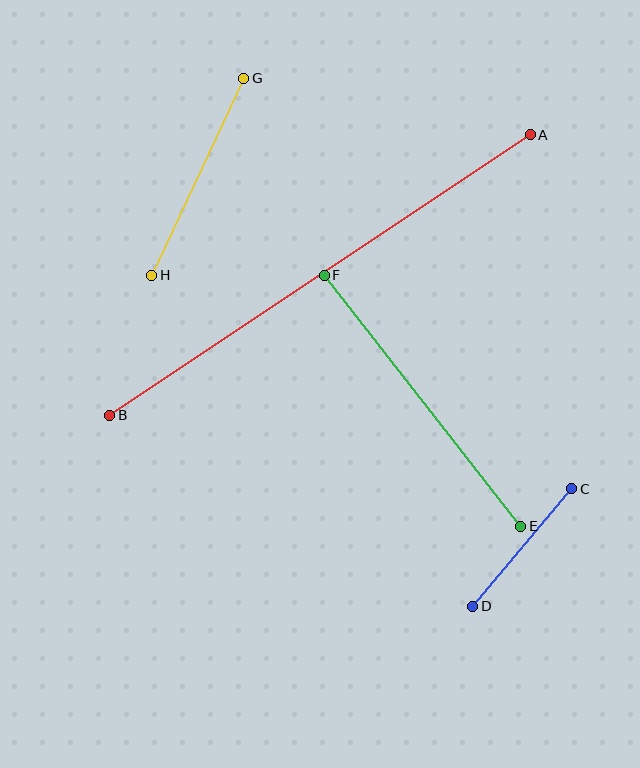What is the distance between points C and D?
The distance is approximately 154 pixels.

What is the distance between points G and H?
The distance is approximately 217 pixels.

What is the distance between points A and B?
The distance is approximately 505 pixels.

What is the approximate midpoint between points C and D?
The midpoint is at approximately (522, 548) pixels.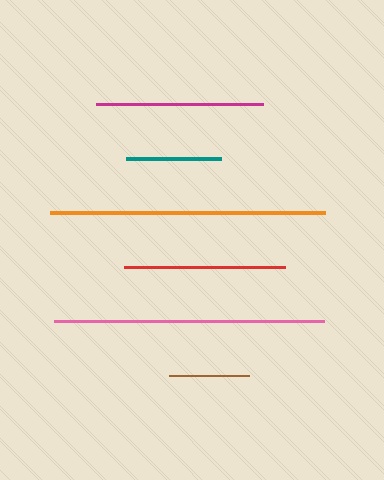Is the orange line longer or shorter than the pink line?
The orange line is longer than the pink line.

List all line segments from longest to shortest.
From longest to shortest: orange, pink, magenta, red, teal, brown.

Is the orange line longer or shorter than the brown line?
The orange line is longer than the brown line.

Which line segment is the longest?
The orange line is the longest at approximately 275 pixels.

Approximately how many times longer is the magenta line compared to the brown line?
The magenta line is approximately 2.1 times the length of the brown line.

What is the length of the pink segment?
The pink segment is approximately 270 pixels long.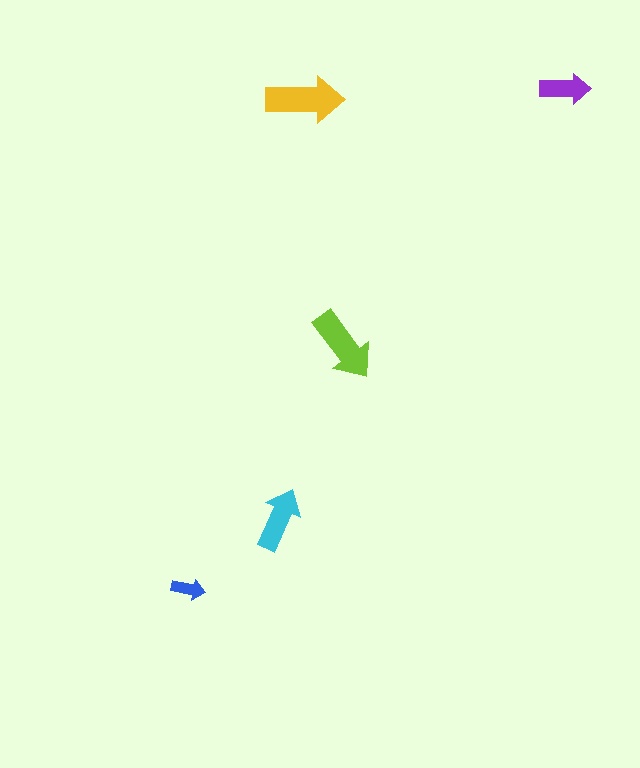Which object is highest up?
The purple arrow is topmost.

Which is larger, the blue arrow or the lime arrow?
The lime one.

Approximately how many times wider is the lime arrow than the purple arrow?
About 1.5 times wider.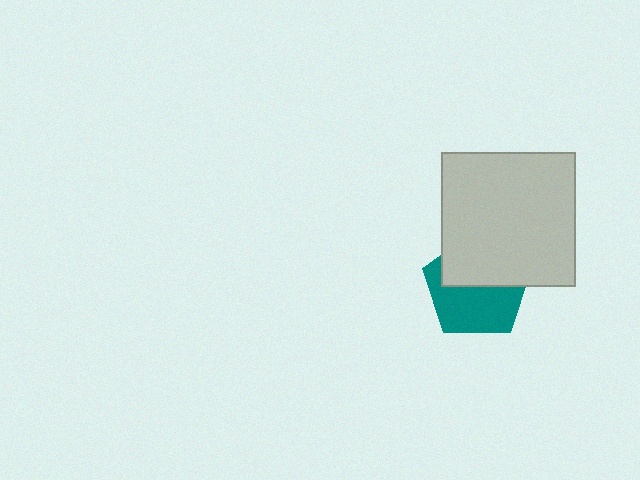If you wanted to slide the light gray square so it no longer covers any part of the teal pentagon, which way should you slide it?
Slide it up — that is the most direct way to separate the two shapes.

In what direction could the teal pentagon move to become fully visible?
The teal pentagon could move down. That would shift it out from behind the light gray square entirely.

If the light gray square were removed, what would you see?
You would see the complete teal pentagon.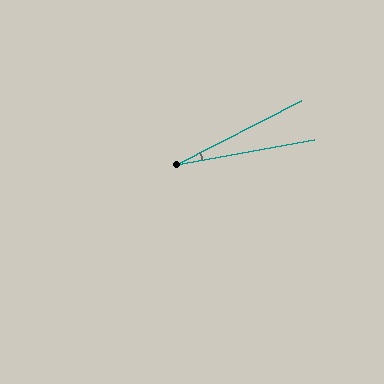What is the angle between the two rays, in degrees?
Approximately 17 degrees.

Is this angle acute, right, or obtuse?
It is acute.